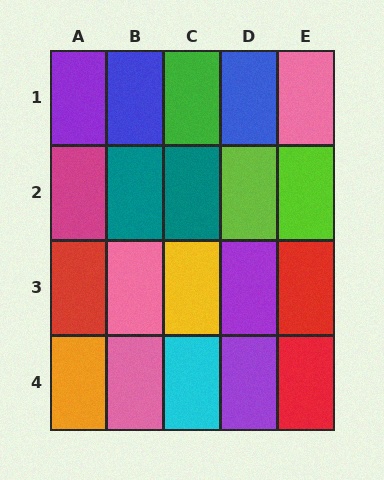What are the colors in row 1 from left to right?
Purple, blue, green, blue, pink.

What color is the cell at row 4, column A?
Orange.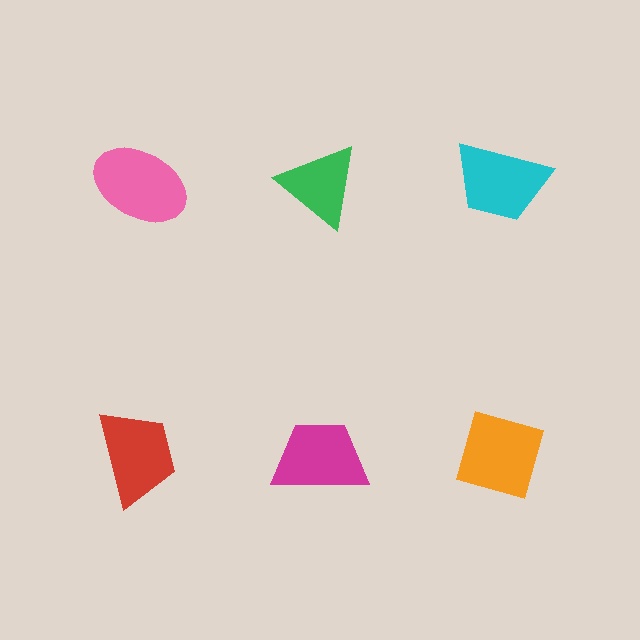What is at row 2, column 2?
A magenta trapezoid.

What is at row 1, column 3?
A cyan trapezoid.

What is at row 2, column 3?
An orange diamond.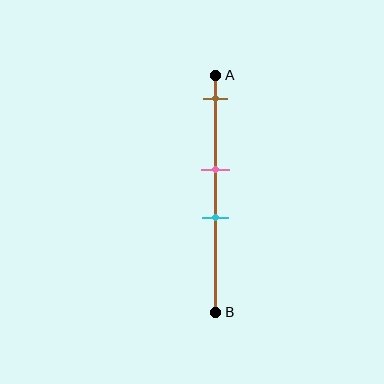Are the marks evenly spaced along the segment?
No, the marks are not evenly spaced.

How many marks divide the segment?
There are 3 marks dividing the segment.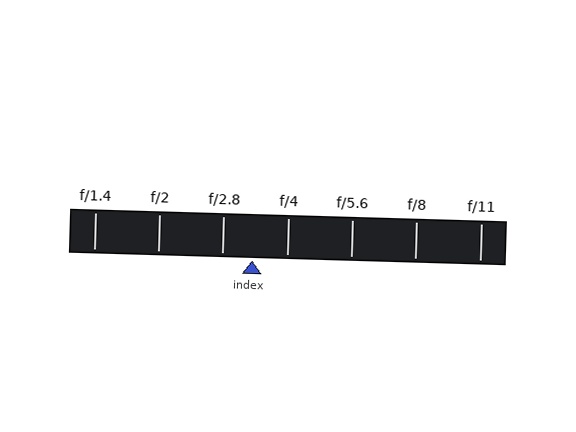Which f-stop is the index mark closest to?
The index mark is closest to f/2.8.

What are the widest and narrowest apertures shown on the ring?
The widest aperture shown is f/1.4 and the narrowest is f/11.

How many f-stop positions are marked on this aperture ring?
There are 7 f-stop positions marked.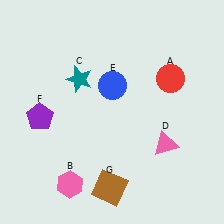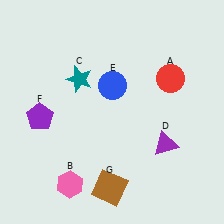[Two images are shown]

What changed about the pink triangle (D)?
In Image 1, D is pink. In Image 2, it changed to purple.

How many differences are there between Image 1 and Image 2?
There is 1 difference between the two images.